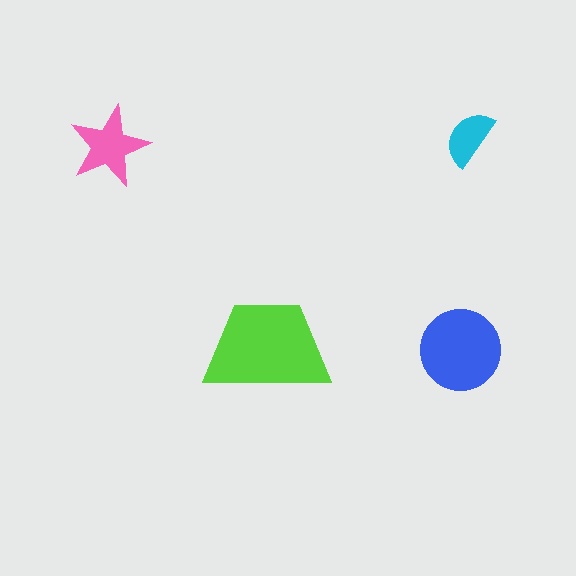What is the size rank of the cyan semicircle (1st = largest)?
4th.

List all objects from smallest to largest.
The cyan semicircle, the pink star, the blue circle, the lime trapezoid.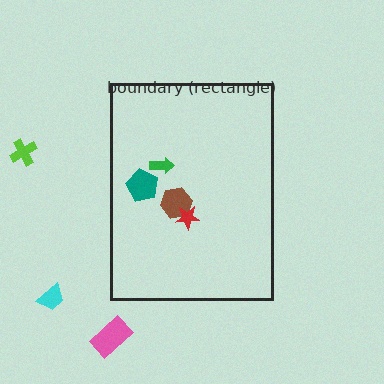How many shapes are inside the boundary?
4 inside, 3 outside.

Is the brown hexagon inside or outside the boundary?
Inside.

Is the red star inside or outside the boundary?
Inside.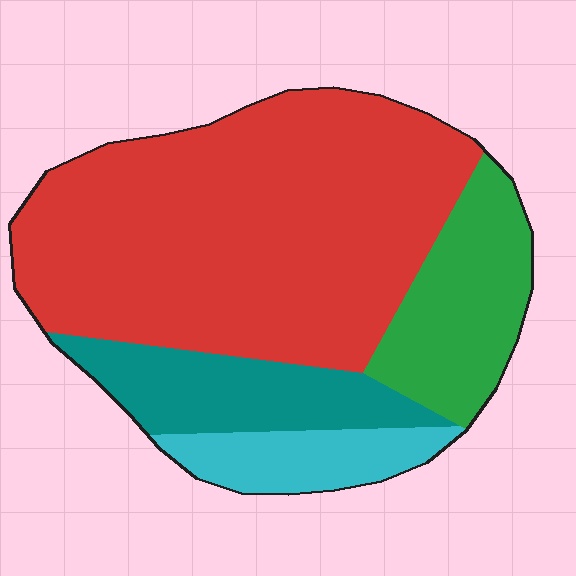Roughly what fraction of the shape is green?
Green takes up less than a quarter of the shape.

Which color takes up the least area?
Cyan, at roughly 10%.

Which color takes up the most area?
Red, at roughly 60%.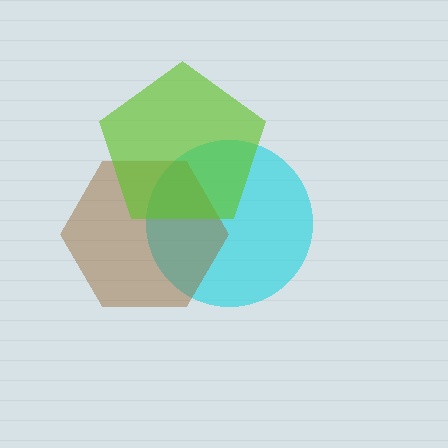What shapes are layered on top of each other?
The layered shapes are: a cyan circle, a brown hexagon, a lime pentagon.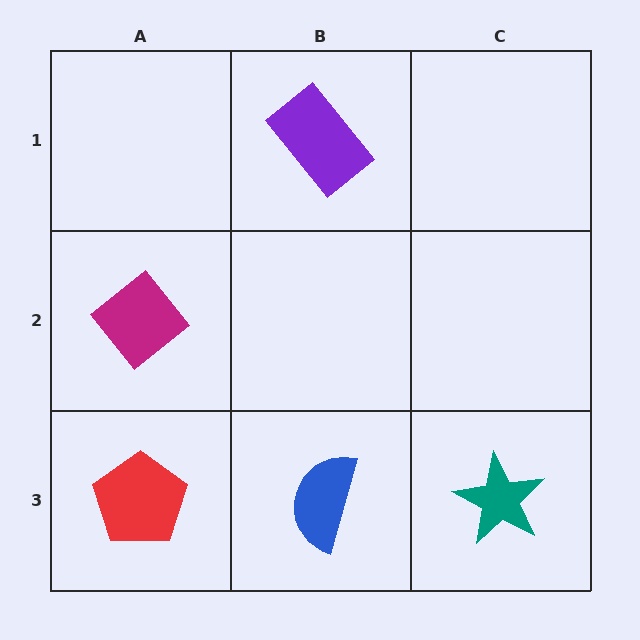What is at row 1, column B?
A purple rectangle.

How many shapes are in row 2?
1 shape.